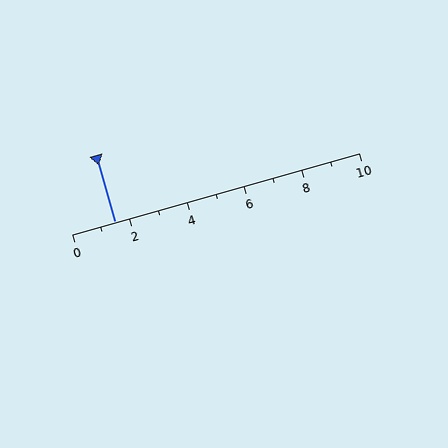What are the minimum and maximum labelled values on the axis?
The axis runs from 0 to 10.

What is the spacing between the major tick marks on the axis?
The major ticks are spaced 2 apart.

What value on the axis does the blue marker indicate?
The marker indicates approximately 1.5.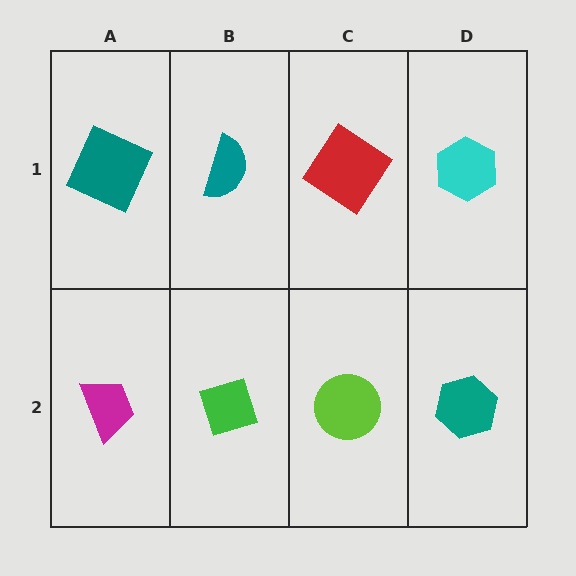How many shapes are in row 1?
4 shapes.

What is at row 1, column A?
A teal square.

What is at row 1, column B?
A teal semicircle.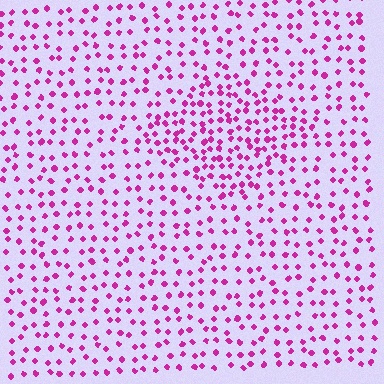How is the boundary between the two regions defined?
The boundary is defined by a change in element density (approximately 1.8x ratio). All elements are the same color, size, and shape.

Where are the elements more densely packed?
The elements are more densely packed inside the diamond boundary.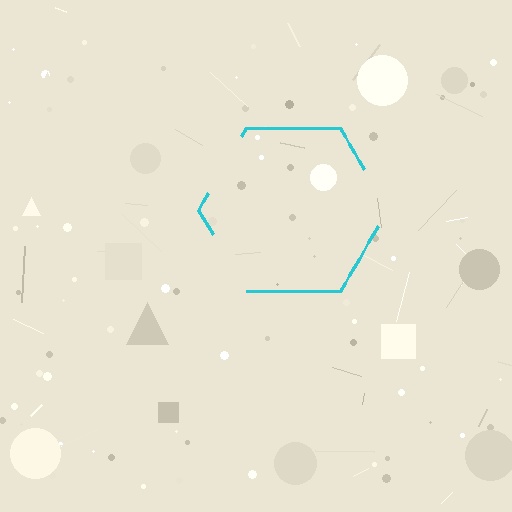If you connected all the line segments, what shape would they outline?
They would outline a hexagon.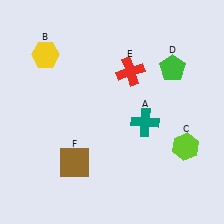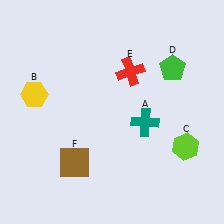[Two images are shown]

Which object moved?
The yellow hexagon (B) moved down.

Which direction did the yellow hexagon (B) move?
The yellow hexagon (B) moved down.